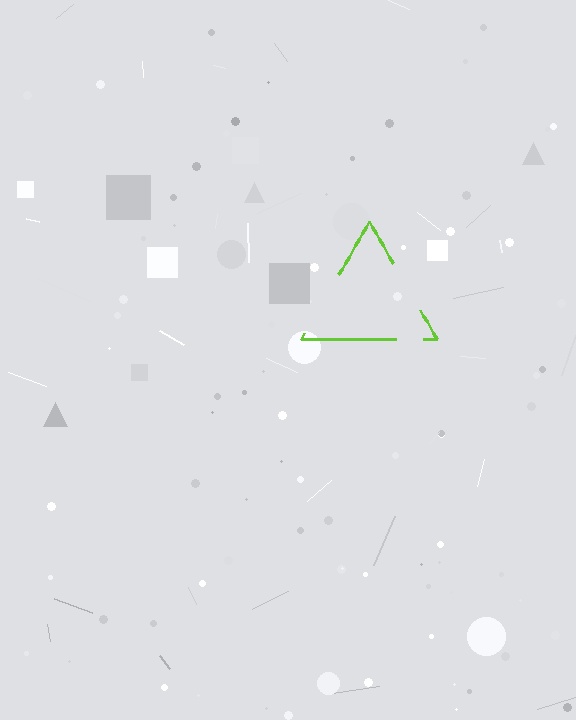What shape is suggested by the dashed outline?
The dashed outline suggests a triangle.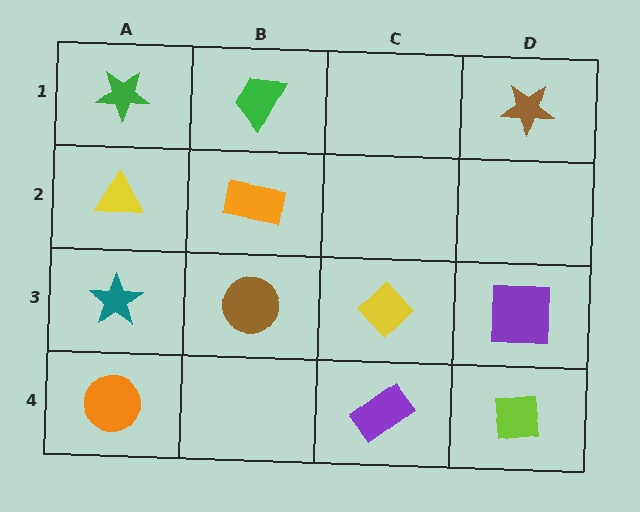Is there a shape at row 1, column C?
No, that cell is empty.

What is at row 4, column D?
A lime square.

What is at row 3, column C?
A yellow diamond.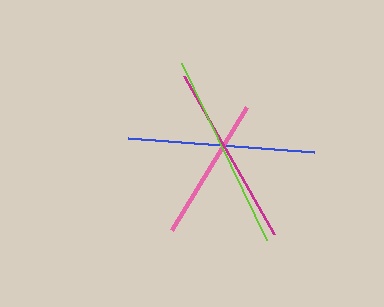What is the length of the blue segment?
The blue segment is approximately 186 pixels long.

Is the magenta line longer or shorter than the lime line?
The lime line is longer than the magenta line.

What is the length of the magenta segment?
The magenta segment is approximately 182 pixels long.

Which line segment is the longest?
The lime line is the longest at approximately 197 pixels.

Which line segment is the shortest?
The pink line is the shortest at approximately 144 pixels.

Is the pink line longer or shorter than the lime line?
The lime line is longer than the pink line.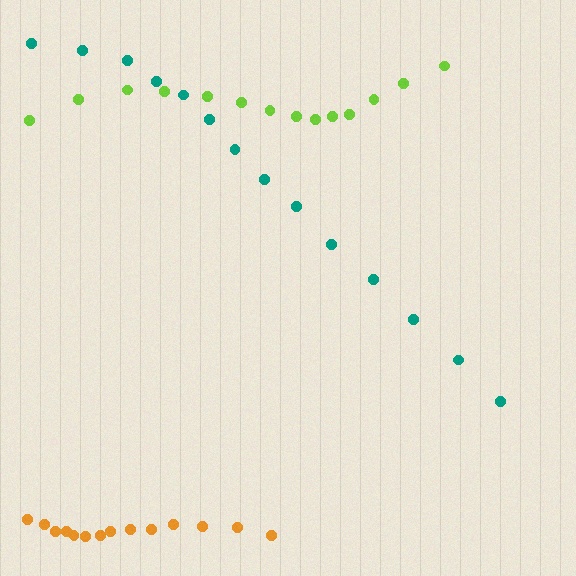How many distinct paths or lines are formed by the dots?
There are 3 distinct paths.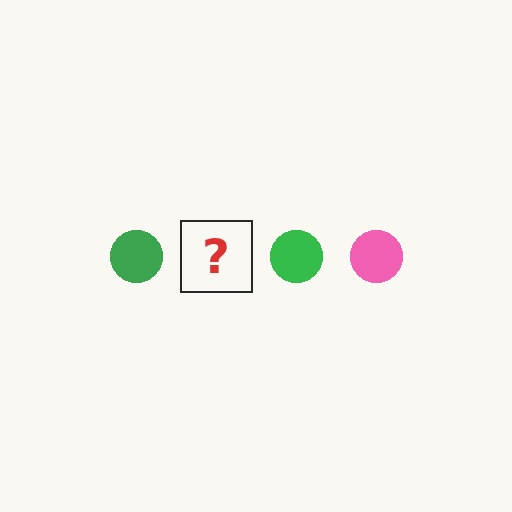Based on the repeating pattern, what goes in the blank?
The blank should be a pink circle.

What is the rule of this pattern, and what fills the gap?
The rule is that the pattern cycles through green, pink circles. The gap should be filled with a pink circle.